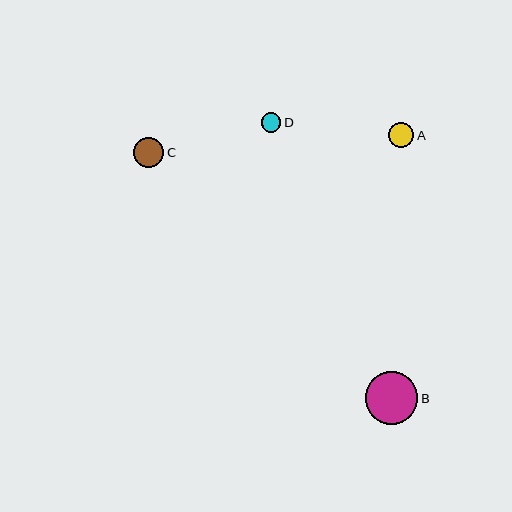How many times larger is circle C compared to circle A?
Circle C is approximately 1.2 times the size of circle A.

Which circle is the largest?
Circle B is the largest with a size of approximately 53 pixels.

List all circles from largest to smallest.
From largest to smallest: B, C, A, D.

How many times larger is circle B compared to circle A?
Circle B is approximately 2.1 times the size of circle A.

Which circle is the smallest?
Circle D is the smallest with a size of approximately 19 pixels.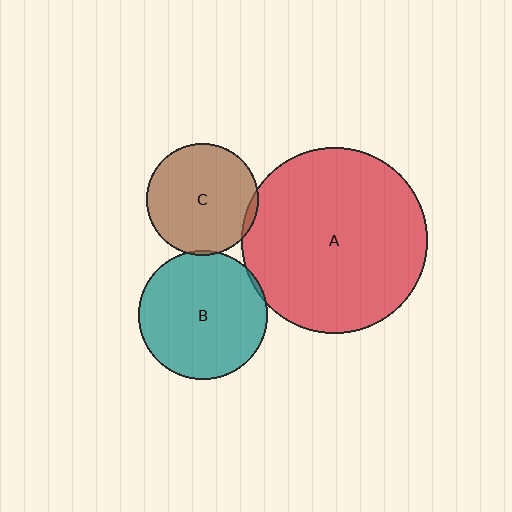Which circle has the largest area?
Circle A (red).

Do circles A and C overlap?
Yes.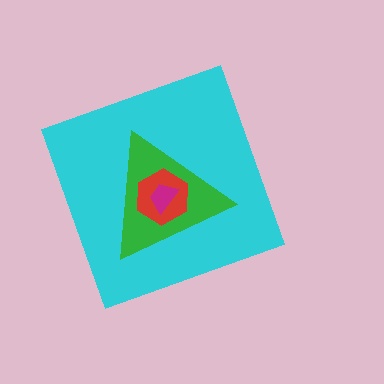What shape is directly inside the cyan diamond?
The green triangle.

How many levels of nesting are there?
4.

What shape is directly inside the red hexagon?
The magenta trapezoid.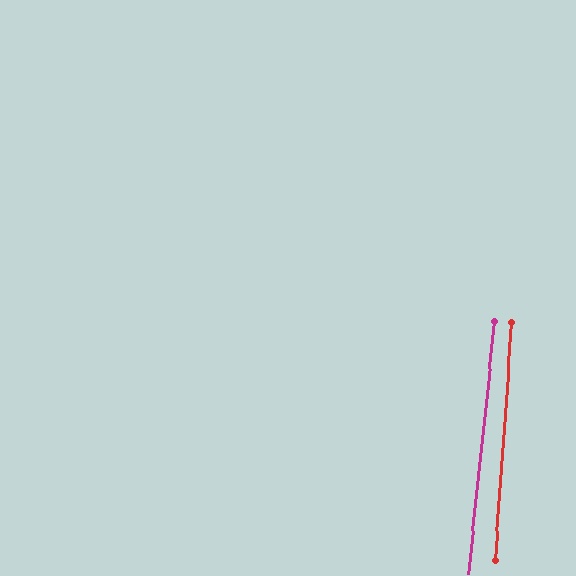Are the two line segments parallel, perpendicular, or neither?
Parallel — their directions differ by only 1.9°.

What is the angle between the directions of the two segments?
Approximately 2 degrees.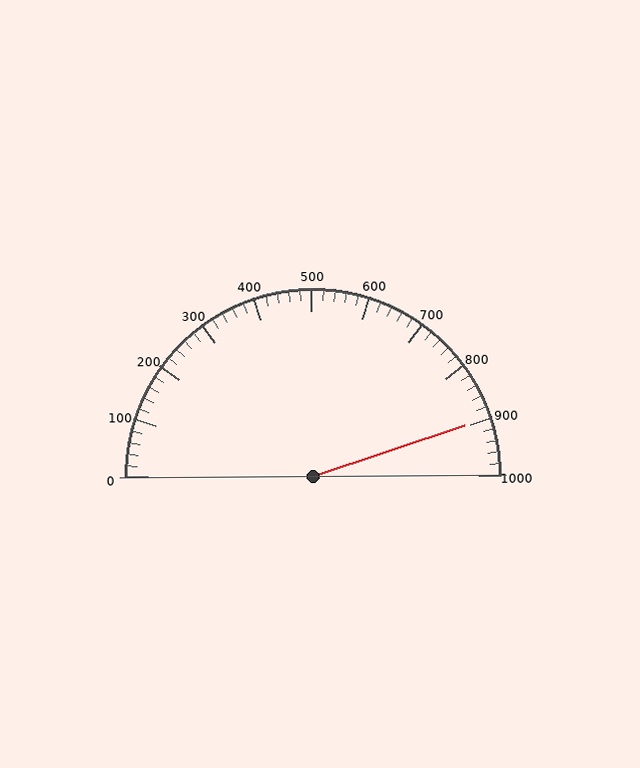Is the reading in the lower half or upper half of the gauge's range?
The reading is in the upper half of the range (0 to 1000).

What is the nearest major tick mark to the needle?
The nearest major tick mark is 900.